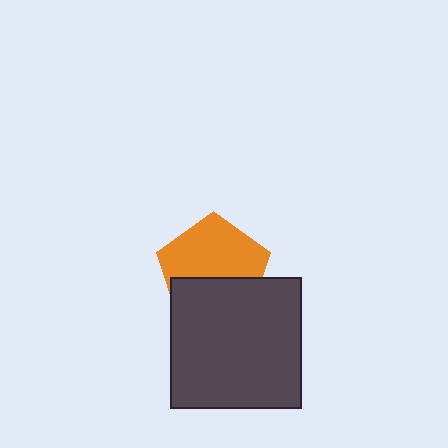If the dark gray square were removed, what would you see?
You would see the complete orange pentagon.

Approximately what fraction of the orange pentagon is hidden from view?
Roughly 41% of the orange pentagon is hidden behind the dark gray square.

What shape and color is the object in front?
The object in front is a dark gray square.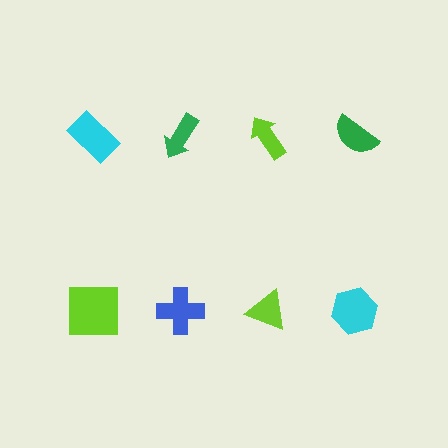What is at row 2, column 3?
A lime triangle.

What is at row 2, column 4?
A cyan hexagon.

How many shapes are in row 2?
4 shapes.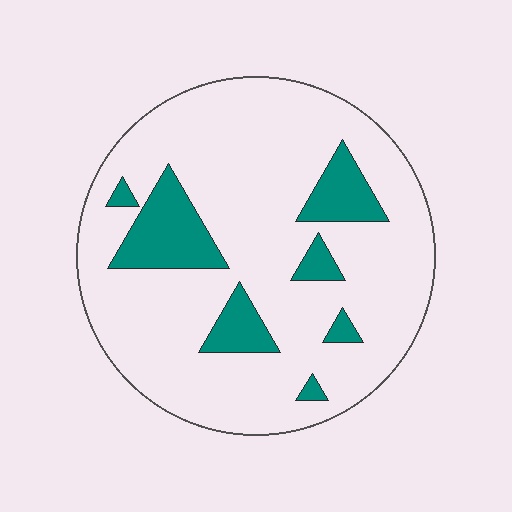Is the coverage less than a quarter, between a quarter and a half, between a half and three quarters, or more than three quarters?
Less than a quarter.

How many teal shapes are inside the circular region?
7.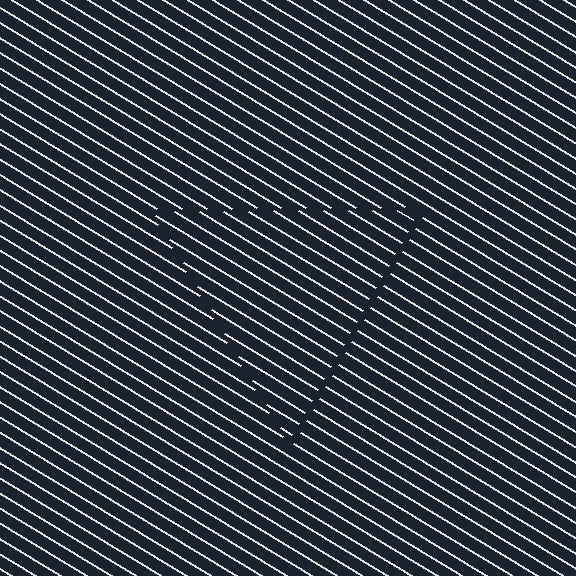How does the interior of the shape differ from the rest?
The interior of the shape contains the same grating, shifted by half a period — the contour is defined by the phase discontinuity where line-ends from the inner and outer gratings abut.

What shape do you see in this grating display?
An illusory triangle. The interior of the shape contains the same grating, shifted by half a period — the contour is defined by the phase discontinuity where line-ends from the inner and outer gratings abut.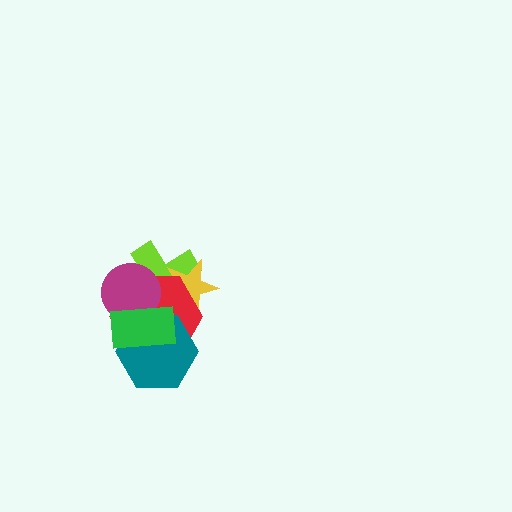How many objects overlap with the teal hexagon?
3 objects overlap with the teal hexagon.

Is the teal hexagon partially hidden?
Yes, it is partially covered by another shape.